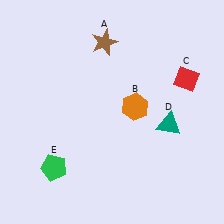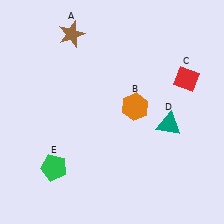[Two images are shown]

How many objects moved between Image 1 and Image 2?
1 object moved between the two images.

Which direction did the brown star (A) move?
The brown star (A) moved left.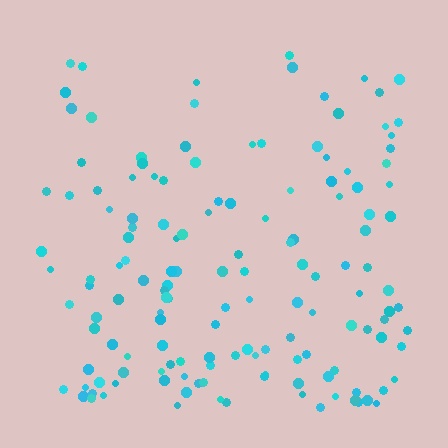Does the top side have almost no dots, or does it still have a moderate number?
Still a moderate number, just noticeably fewer than the bottom.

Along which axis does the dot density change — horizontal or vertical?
Vertical.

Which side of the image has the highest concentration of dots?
The bottom.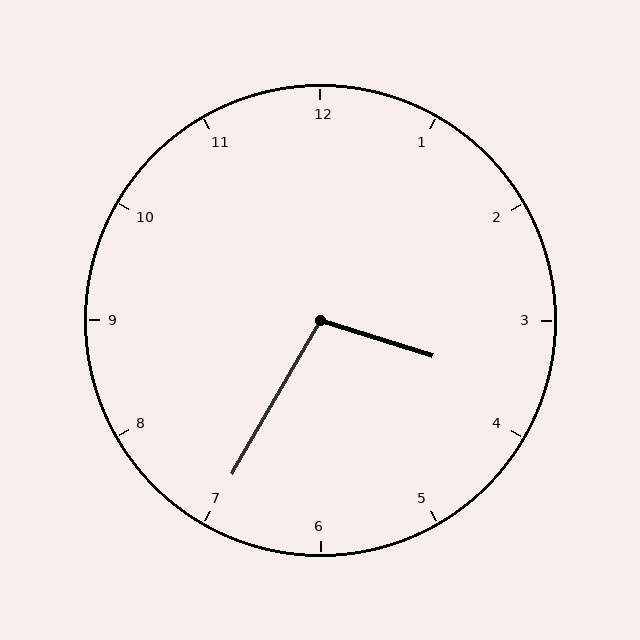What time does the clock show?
3:35.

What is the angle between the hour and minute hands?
Approximately 102 degrees.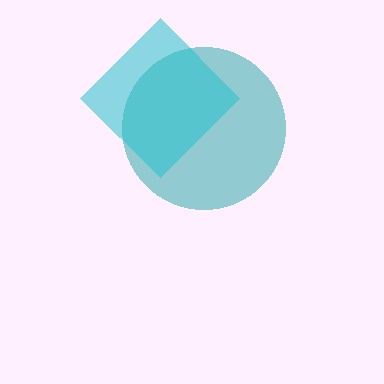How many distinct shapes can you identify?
There are 2 distinct shapes: a teal circle, a cyan diamond.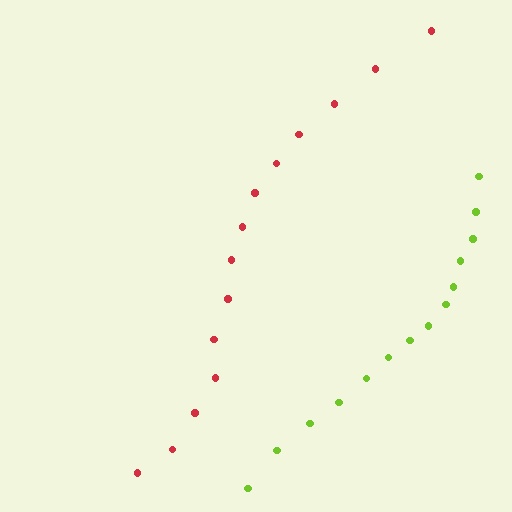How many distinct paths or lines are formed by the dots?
There are 2 distinct paths.